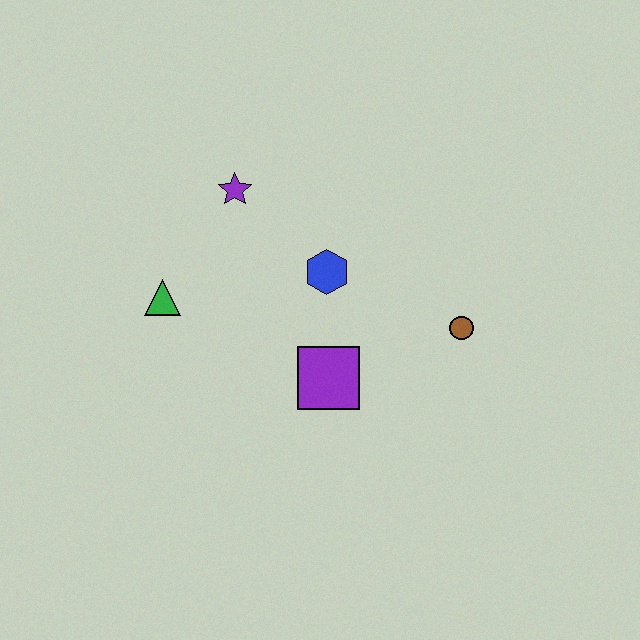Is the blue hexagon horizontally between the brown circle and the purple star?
Yes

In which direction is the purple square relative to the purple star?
The purple square is below the purple star.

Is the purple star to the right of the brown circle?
No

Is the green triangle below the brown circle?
No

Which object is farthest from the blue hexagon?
The green triangle is farthest from the blue hexagon.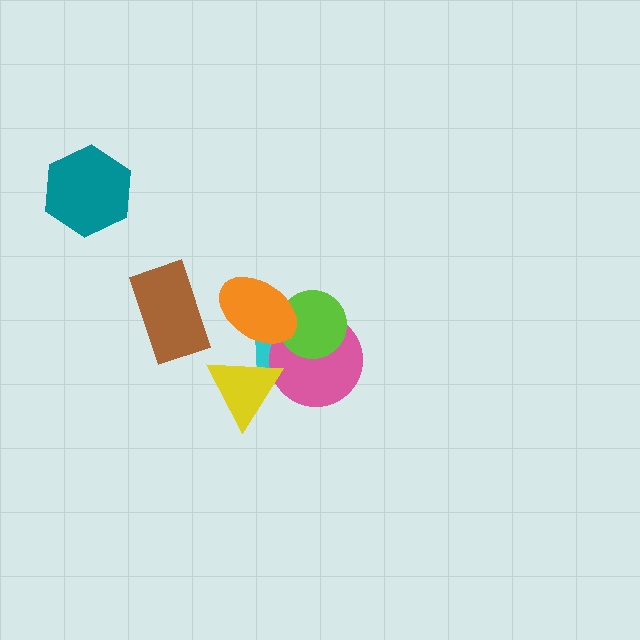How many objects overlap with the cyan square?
4 objects overlap with the cyan square.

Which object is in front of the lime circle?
The orange ellipse is in front of the lime circle.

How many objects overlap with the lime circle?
3 objects overlap with the lime circle.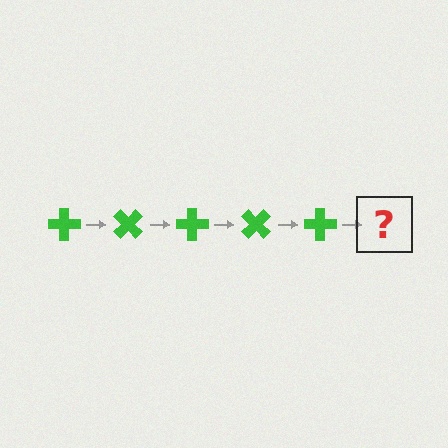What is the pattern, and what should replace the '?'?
The pattern is that the cross rotates 45 degrees each step. The '?' should be a green cross rotated 225 degrees.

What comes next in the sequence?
The next element should be a green cross rotated 225 degrees.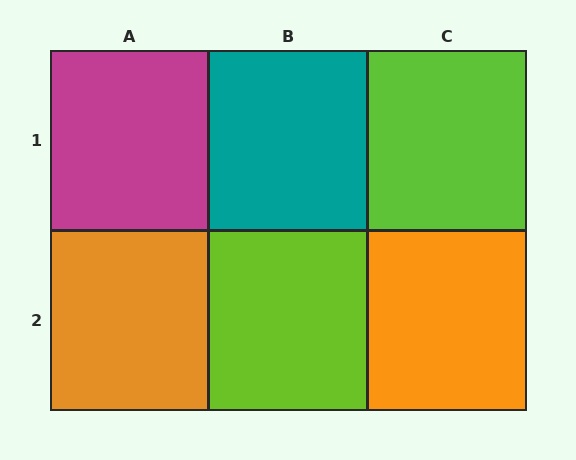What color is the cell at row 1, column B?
Teal.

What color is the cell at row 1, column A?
Magenta.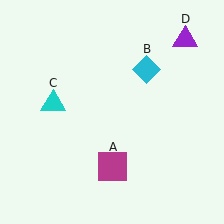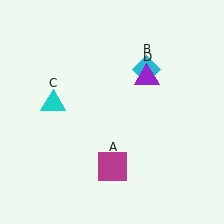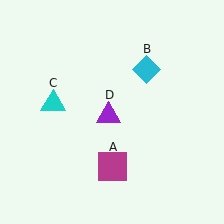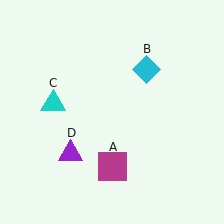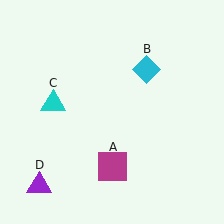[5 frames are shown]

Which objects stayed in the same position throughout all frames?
Magenta square (object A) and cyan diamond (object B) and cyan triangle (object C) remained stationary.